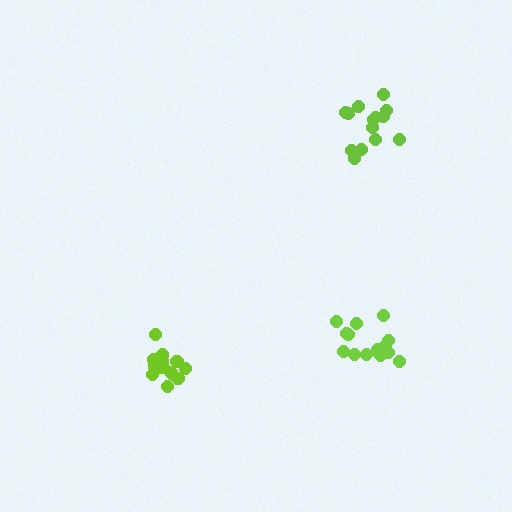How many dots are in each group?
Group 1: 15 dots, Group 2: 15 dots, Group 3: 14 dots (44 total).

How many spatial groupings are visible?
There are 3 spatial groupings.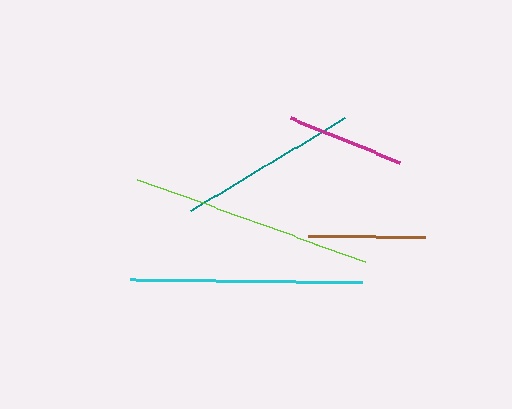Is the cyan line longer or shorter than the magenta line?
The cyan line is longer than the magenta line.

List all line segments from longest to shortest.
From longest to shortest: lime, cyan, teal, brown, magenta.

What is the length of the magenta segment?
The magenta segment is approximately 116 pixels long.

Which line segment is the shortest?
The magenta line is the shortest at approximately 116 pixels.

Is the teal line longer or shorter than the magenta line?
The teal line is longer than the magenta line.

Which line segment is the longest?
The lime line is the longest at approximately 242 pixels.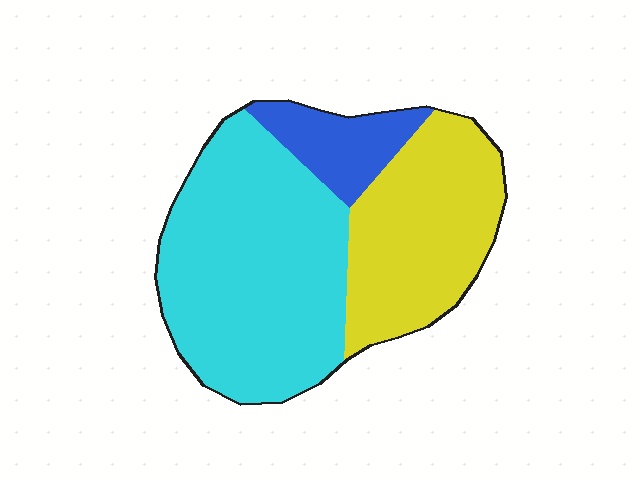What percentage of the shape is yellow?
Yellow covers 34% of the shape.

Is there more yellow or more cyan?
Cyan.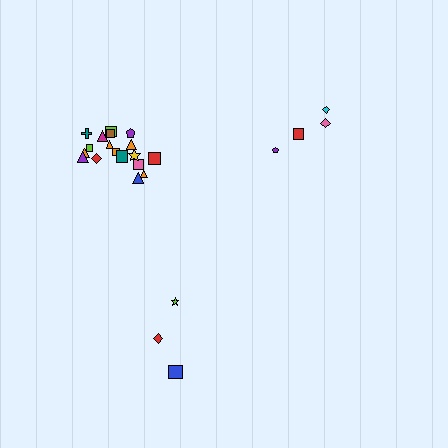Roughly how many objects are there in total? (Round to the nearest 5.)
Roughly 25 objects in total.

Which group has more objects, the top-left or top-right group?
The top-left group.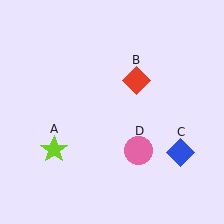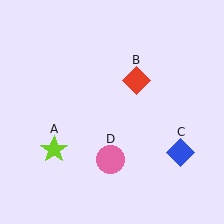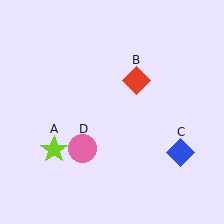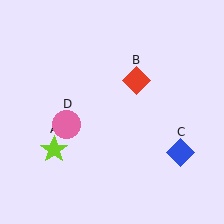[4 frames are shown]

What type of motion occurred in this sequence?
The pink circle (object D) rotated clockwise around the center of the scene.